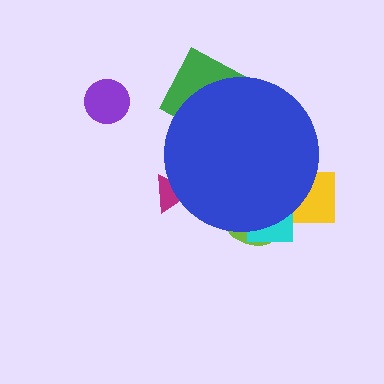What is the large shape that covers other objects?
A blue circle.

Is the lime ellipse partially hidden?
Yes, the lime ellipse is partially hidden behind the blue circle.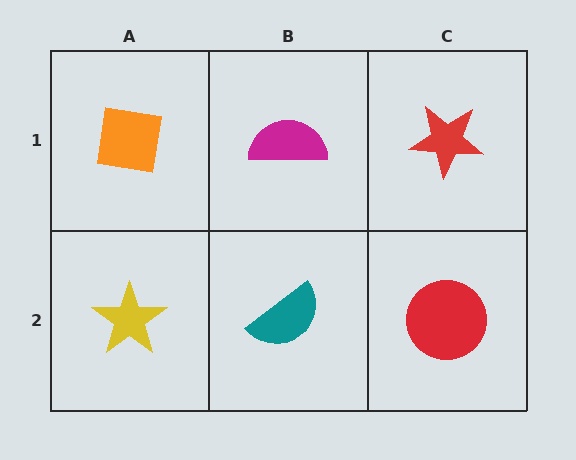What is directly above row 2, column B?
A magenta semicircle.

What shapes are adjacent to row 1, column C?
A red circle (row 2, column C), a magenta semicircle (row 1, column B).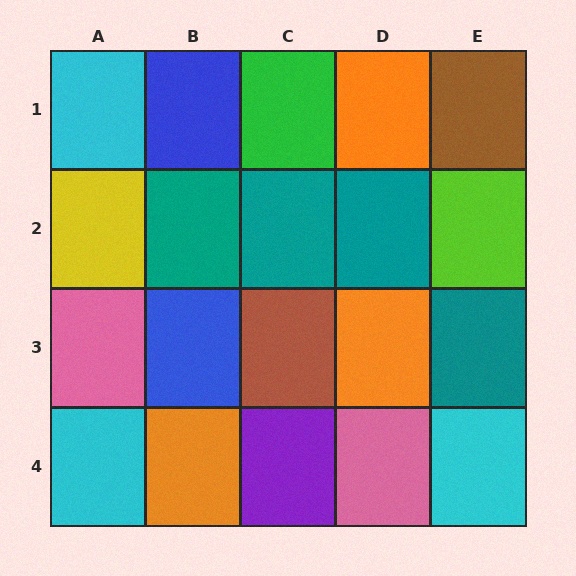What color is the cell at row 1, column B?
Blue.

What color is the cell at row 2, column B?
Teal.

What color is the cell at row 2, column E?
Lime.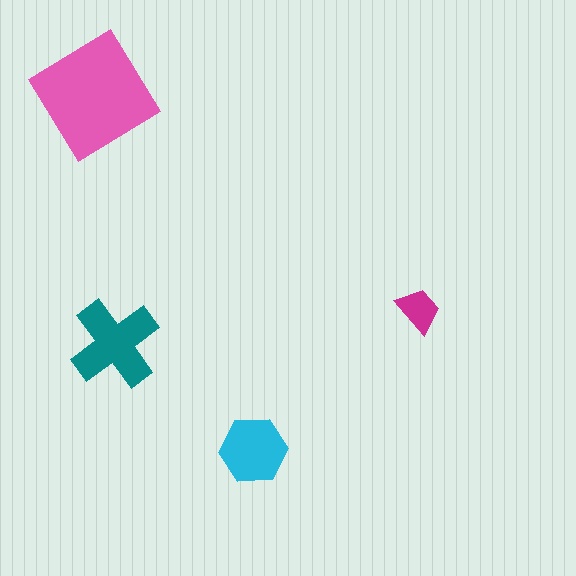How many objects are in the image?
There are 4 objects in the image.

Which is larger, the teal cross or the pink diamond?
The pink diamond.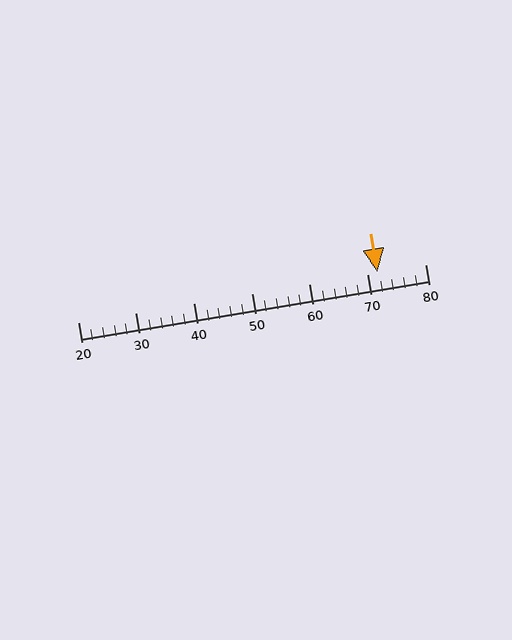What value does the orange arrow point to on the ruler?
The orange arrow points to approximately 72.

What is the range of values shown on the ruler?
The ruler shows values from 20 to 80.